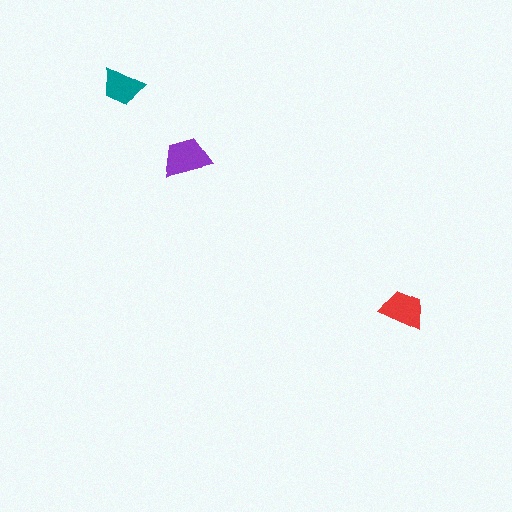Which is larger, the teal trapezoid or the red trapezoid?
The red one.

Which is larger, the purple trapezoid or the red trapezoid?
The purple one.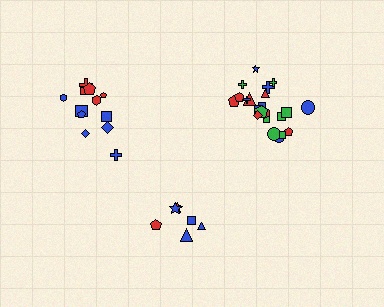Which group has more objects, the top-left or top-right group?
The top-right group.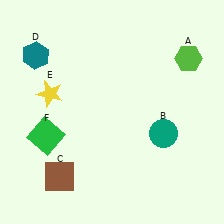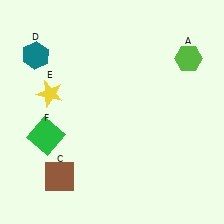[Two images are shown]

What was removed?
The teal circle (B) was removed in Image 2.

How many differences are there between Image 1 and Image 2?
There is 1 difference between the two images.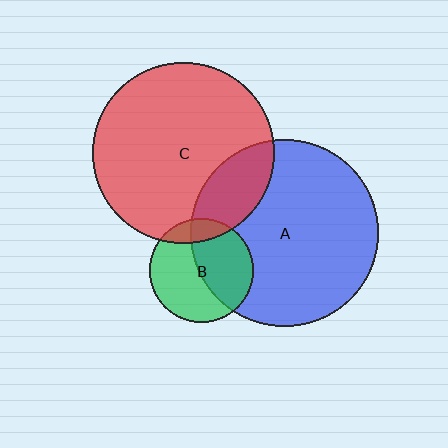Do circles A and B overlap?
Yes.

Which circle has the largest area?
Circle A (blue).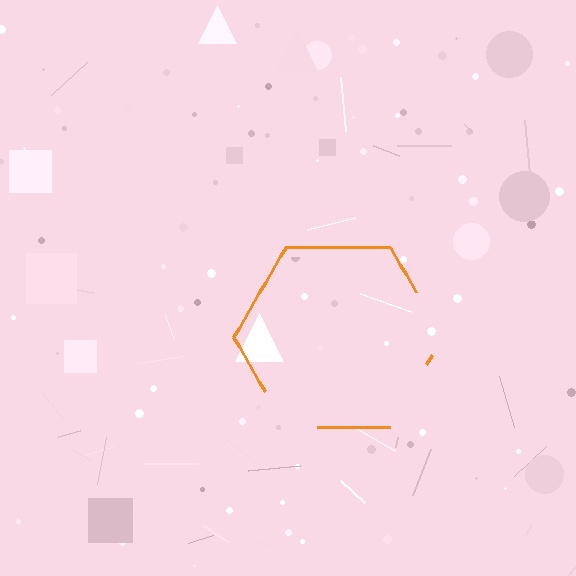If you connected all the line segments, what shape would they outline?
They would outline a hexagon.